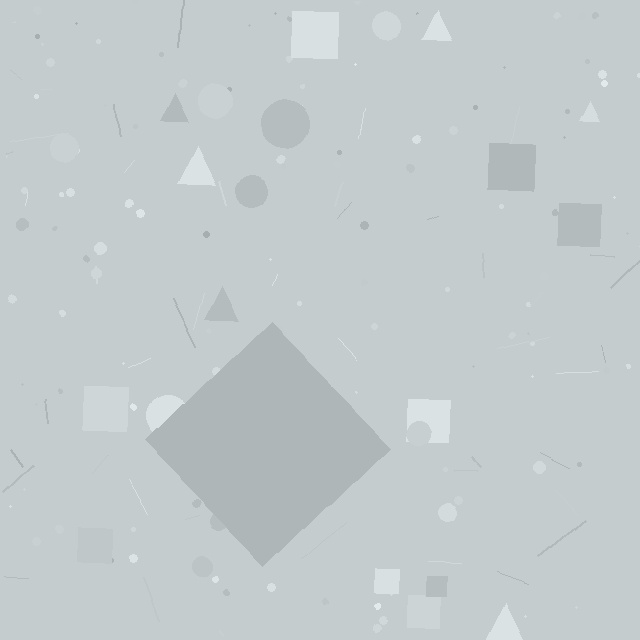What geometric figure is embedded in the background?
A diamond is embedded in the background.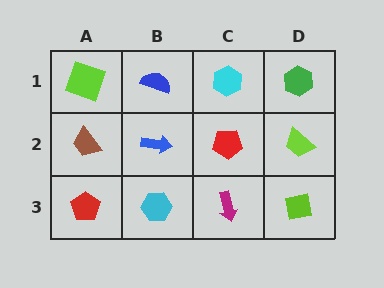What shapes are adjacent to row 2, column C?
A cyan hexagon (row 1, column C), a magenta arrow (row 3, column C), a blue arrow (row 2, column B), a lime trapezoid (row 2, column D).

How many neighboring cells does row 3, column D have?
2.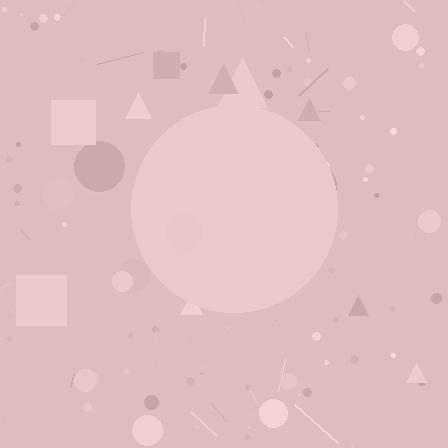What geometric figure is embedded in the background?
A circle is embedded in the background.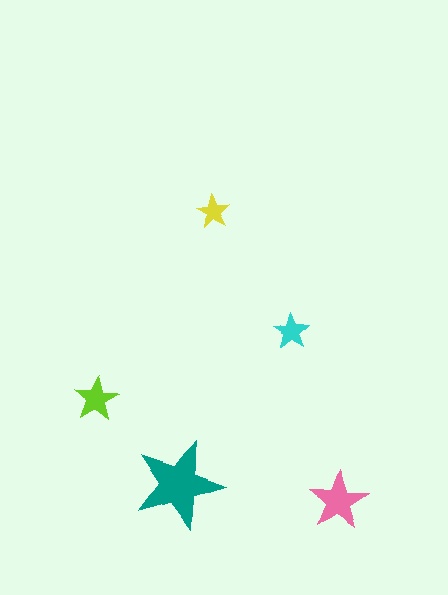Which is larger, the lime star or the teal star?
The teal one.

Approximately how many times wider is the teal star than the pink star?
About 1.5 times wider.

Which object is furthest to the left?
The lime star is leftmost.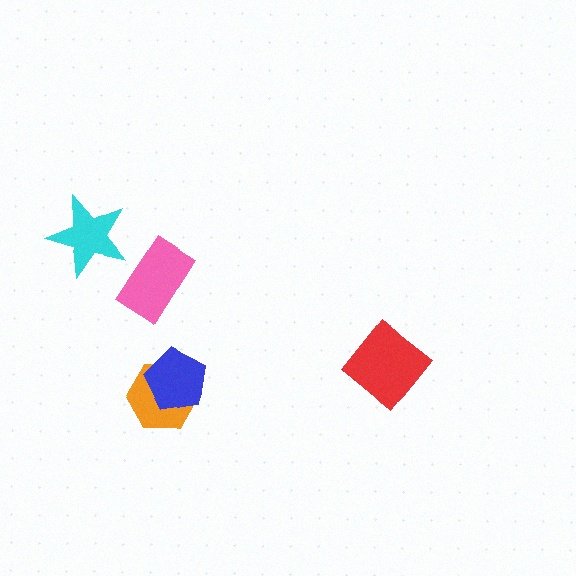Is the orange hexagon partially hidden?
Yes, it is partially covered by another shape.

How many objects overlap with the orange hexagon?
1 object overlaps with the orange hexagon.